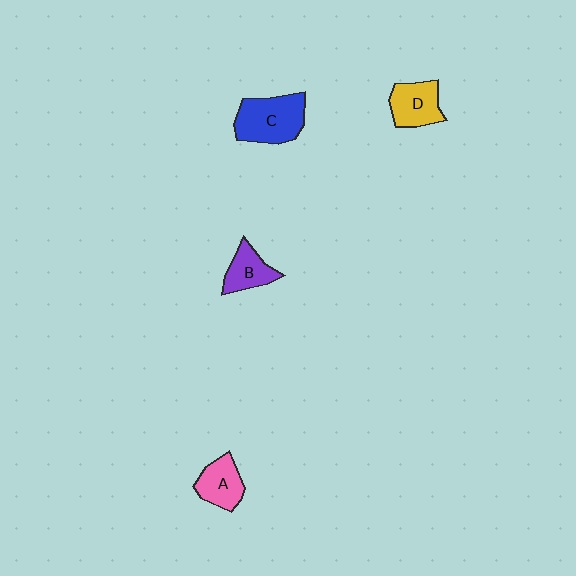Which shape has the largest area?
Shape C (blue).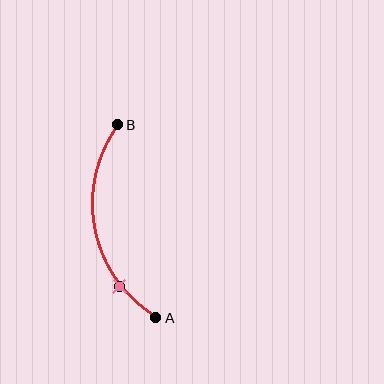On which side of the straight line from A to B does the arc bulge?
The arc bulges to the left of the straight line connecting A and B.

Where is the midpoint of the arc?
The arc midpoint is the point on the curve farthest from the straight line joining A and B. It sits to the left of that line.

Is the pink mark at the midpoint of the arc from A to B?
No. The pink mark lies on the arc but is closer to endpoint A. The arc midpoint would be at the point on the curve equidistant along the arc from both A and B.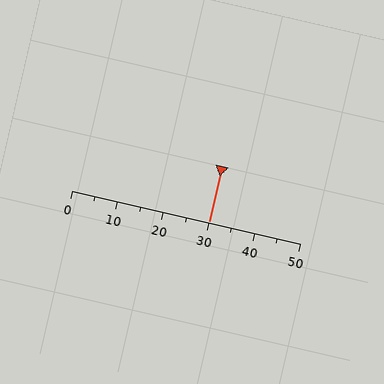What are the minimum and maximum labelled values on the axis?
The axis runs from 0 to 50.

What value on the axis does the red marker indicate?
The marker indicates approximately 30.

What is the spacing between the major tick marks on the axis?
The major ticks are spaced 10 apart.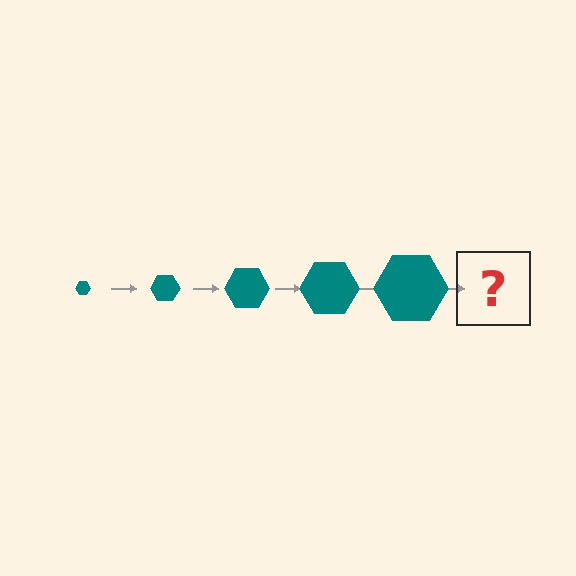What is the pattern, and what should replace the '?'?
The pattern is that the hexagon gets progressively larger each step. The '?' should be a teal hexagon, larger than the previous one.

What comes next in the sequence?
The next element should be a teal hexagon, larger than the previous one.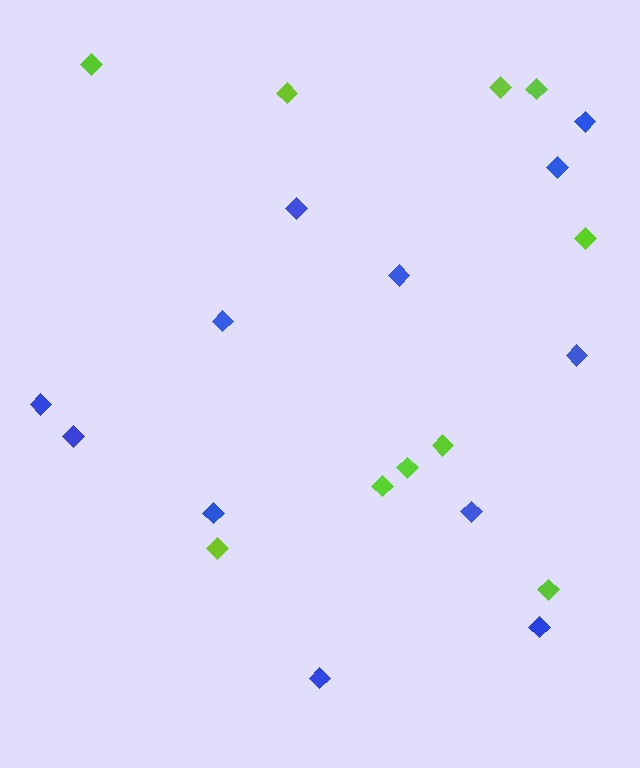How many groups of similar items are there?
There are 2 groups: one group of lime diamonds (10) and one group of blue diamonds (12).